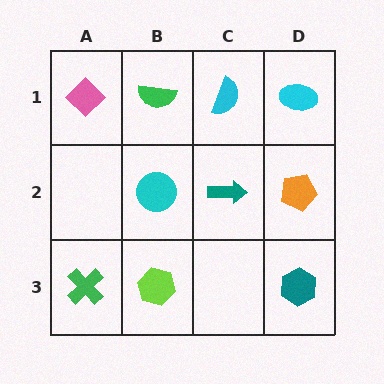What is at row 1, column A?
A pink diamond.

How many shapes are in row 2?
3 shapes.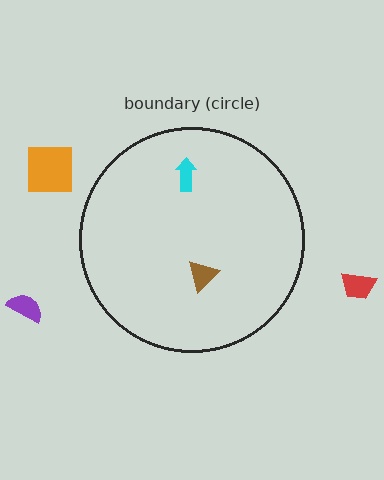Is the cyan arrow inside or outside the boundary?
Inside.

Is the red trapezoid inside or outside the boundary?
Outside.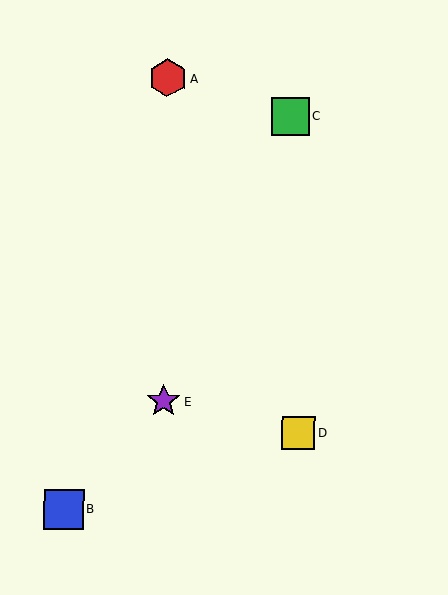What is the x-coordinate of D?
Object D is at x≈299.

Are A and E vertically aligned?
Yes, both are at x≈167.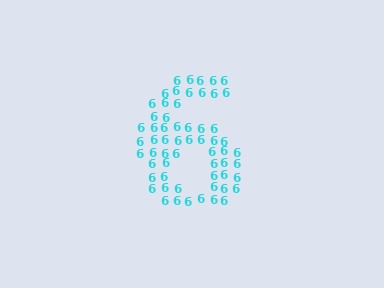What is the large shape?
The large shape is the digit 6.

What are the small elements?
The small elements are digit 6's.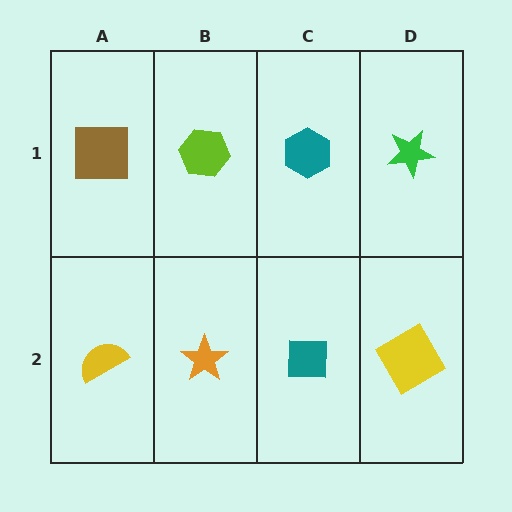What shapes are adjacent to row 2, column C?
A teal hexagon (row 1, column C), an orange star (row 2, column B), a yellow diamond (row 2, column D).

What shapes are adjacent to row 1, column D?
A yellow diamond (row 2, column D), a teal hexagon (row 1, column C).